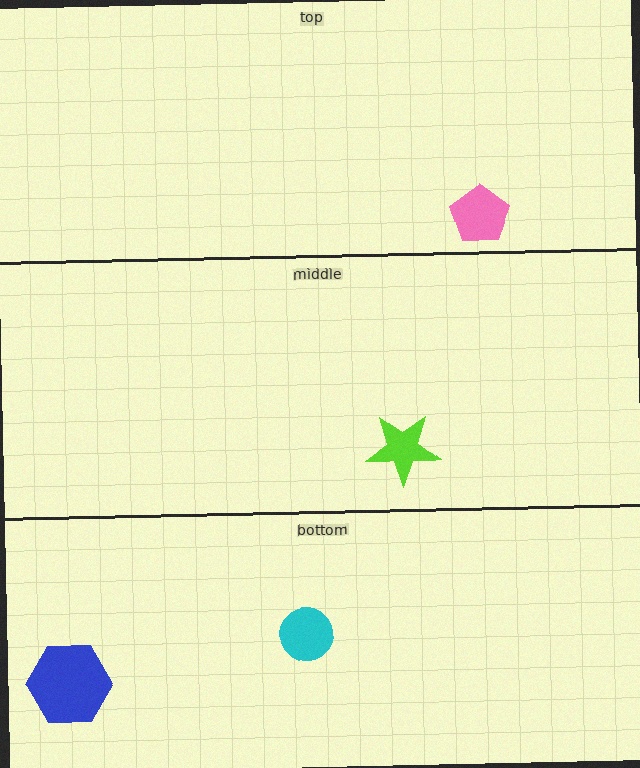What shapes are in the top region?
The pink pentagon.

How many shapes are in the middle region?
1.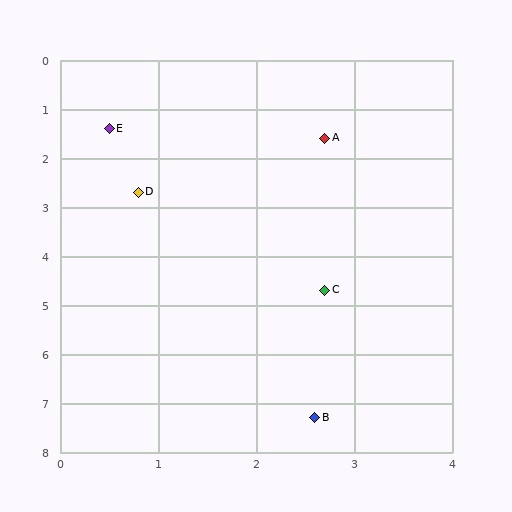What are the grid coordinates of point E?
Point E is at approximately (0.5, 1.4).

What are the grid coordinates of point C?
Point C is at approximately (2.7, 4.7).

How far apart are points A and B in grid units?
Points A and B are about 5.7 grid units apart.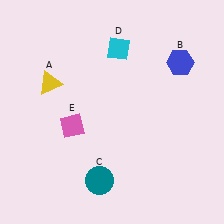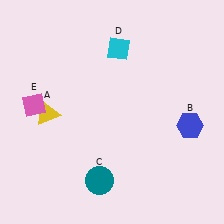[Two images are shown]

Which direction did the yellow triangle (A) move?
The yellow triangle (A) moved down.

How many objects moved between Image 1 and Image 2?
3 objects moved between the two images.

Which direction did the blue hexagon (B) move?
The blue hexagon (B) moved down.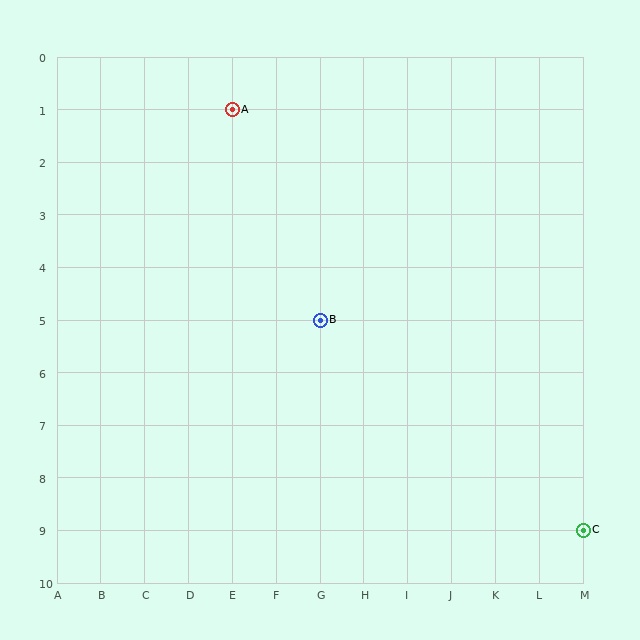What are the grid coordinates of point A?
Point A is at grid coordinates (E, 1).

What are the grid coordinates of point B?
Point B is at grid coordinates (G, 5).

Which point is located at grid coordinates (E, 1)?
Point A is at (E, 1).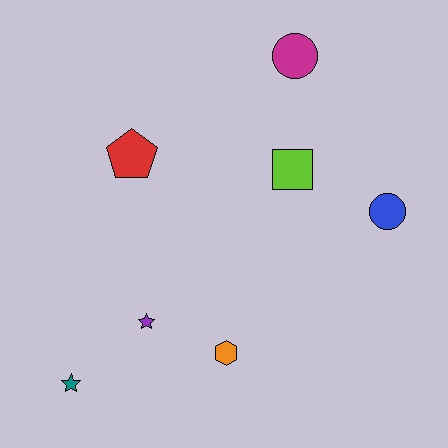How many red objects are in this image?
There is 1 red object.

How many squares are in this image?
There is 1 square.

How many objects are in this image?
There are 7 objects.